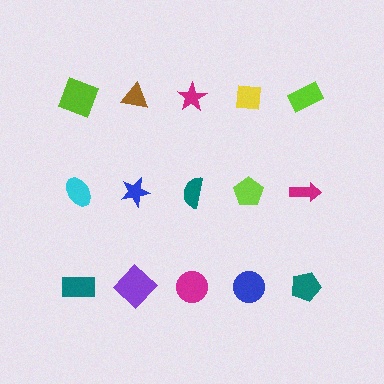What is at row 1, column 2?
A brown triangle.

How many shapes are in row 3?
5 shapes.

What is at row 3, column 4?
A blue circle.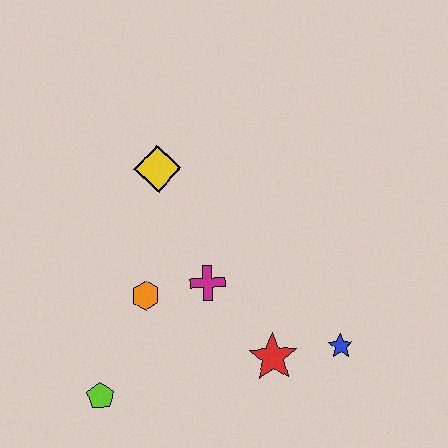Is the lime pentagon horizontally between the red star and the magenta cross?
No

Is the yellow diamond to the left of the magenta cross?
Yes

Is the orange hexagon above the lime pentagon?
Yes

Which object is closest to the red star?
The blue star is closest to the red star.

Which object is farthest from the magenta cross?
The lime pentagon is farthest from the magenta cross.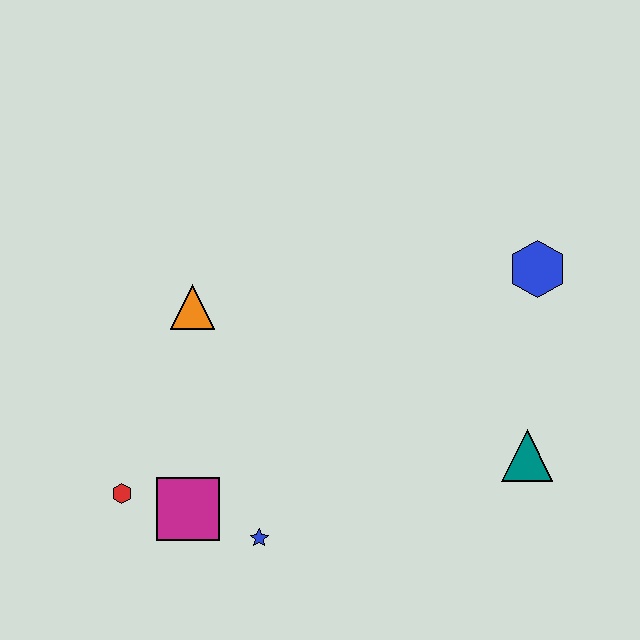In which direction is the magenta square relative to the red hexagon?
The magenta square is to the right of the red hexagon.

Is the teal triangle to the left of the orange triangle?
No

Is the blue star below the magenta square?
Yes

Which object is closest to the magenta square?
The red hexagon is closest to the magenta square.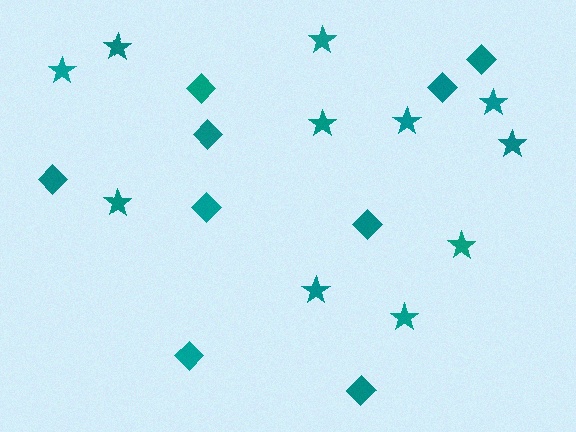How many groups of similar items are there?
There are 2 groups: one group of diamonds (9) and one group of stars (11).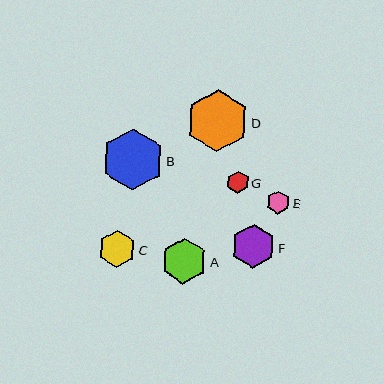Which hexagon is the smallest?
Hexagon G is the smallest with a size of approximately 22 pixels.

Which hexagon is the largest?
Hexagon D is the largest with a size of approximately 62 pixels.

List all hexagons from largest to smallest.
From largest to smallest: D, B, A, F, C, E, G.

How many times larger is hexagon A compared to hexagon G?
Hexagon A is approximately 2.1 times the size of hexagon G.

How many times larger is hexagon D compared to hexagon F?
Hexagon D is approximately 1.4 times the size of hexagon F.